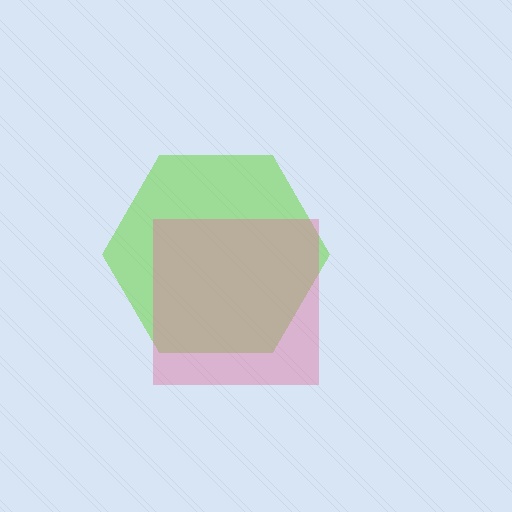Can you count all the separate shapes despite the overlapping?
Yes, there are 2 separate shapes.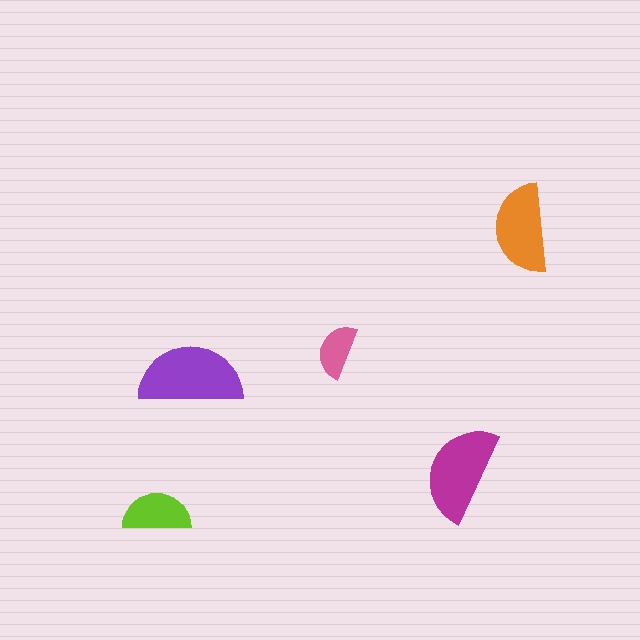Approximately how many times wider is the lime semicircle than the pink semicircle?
About 1.5 times wider.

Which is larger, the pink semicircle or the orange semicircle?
The orange one.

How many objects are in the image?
There are 5 objects in the image.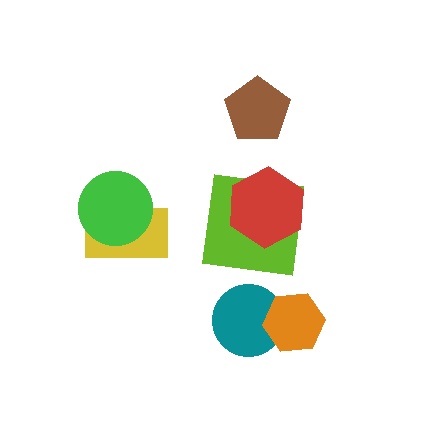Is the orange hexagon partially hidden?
No, no other shape covers it.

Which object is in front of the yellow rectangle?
The green circle is in front of the yellow rectangle.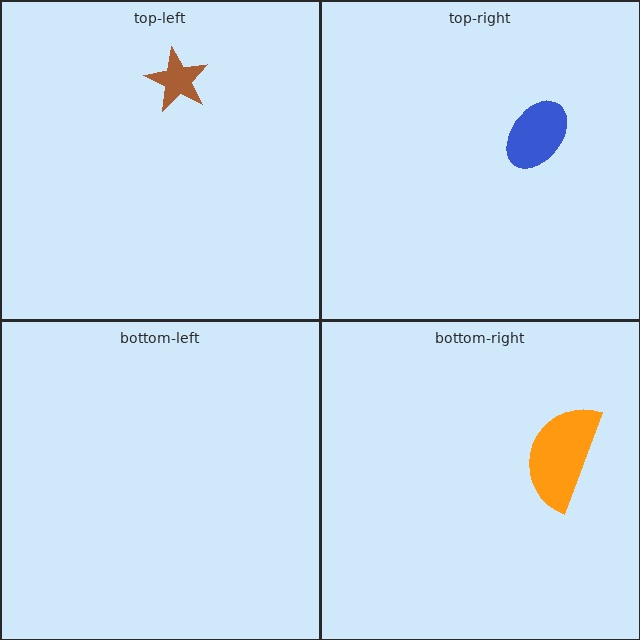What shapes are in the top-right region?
The blue ellipse.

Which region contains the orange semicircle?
The bottom-right region.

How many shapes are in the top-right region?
1.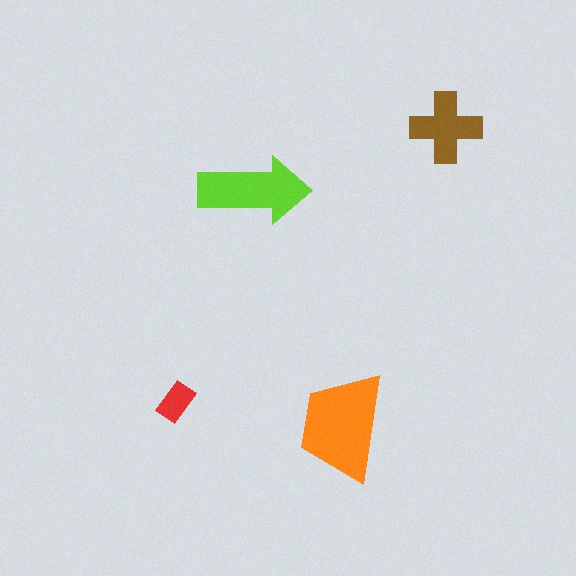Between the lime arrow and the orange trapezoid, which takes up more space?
The orange trapezoid.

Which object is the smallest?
The red rectangle.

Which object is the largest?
The orange trapezoid.